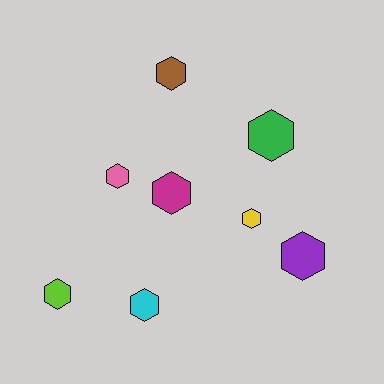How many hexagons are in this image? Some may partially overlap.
There are 8 hexagons.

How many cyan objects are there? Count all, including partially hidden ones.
There is 1 cyan object.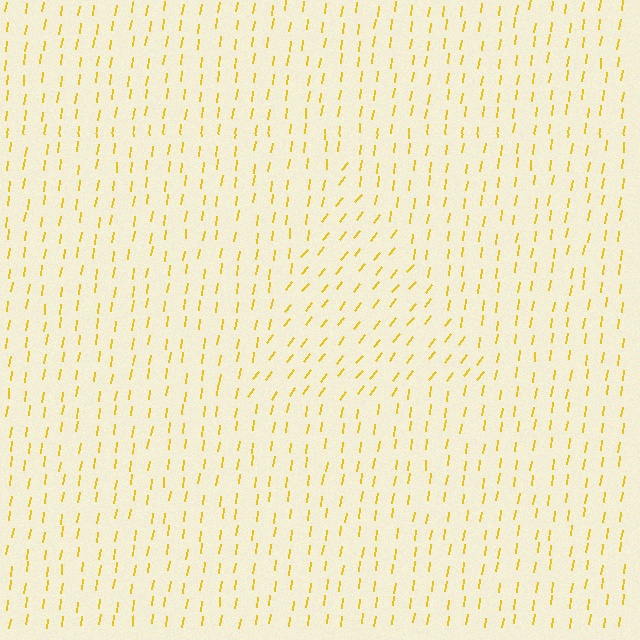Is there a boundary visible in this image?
Yes, there is a texture boundary formed by a change in line orientation.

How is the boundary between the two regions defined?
The boundary is defined purely by a change in line orientation (approximately 31 degrees difference). All lines are the same color and thickness.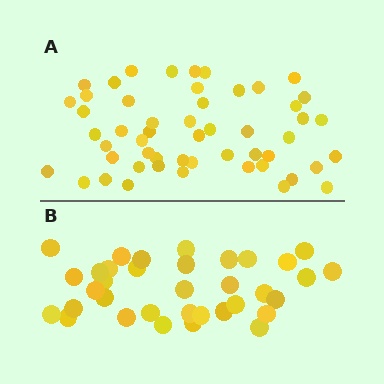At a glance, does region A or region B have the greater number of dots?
Region A (the top region) has more dots.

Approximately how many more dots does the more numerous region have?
Region A has approximately 15 more dots than region B.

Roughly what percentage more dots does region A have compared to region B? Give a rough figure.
About 50% more.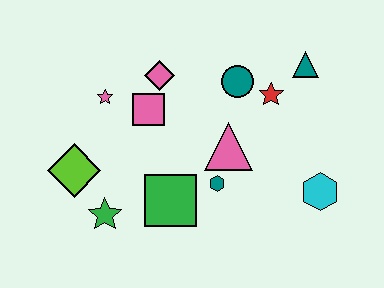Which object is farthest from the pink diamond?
The cyan hexagon is farthest from the pink diamond.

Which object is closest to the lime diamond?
The green star is closest to the lime diamond.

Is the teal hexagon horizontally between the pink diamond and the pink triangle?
Yes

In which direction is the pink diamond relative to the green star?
The pink diamond is above the green star.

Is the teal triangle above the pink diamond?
Yes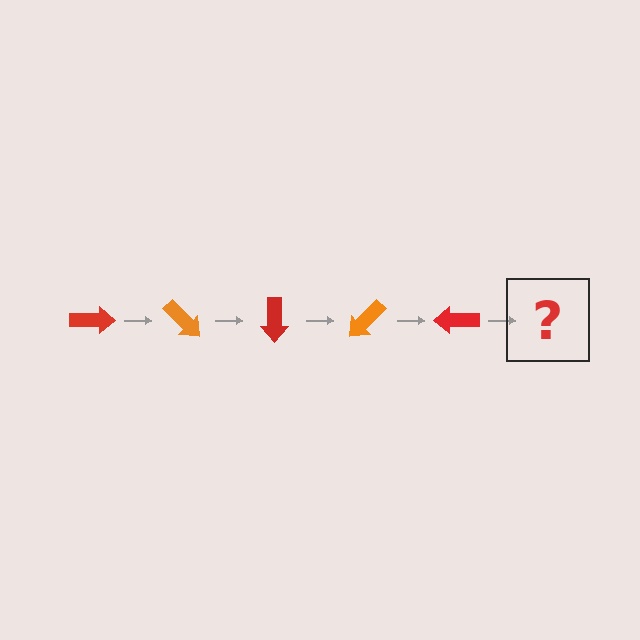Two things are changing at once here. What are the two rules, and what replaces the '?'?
The two rules are that it rotates 45 degrees each step and the color cycles through red and orange. The '?' should be an orange arrow, rotated 225 degrees from the start.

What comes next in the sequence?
The next element should be an orange arrow, rotated 225 degrees from the start.